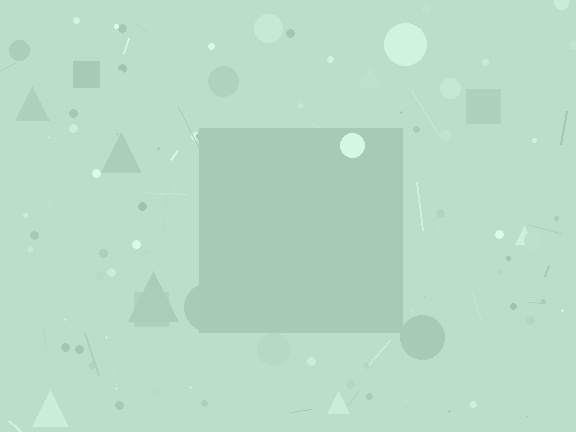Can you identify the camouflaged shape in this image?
The camouflaged shape is a square.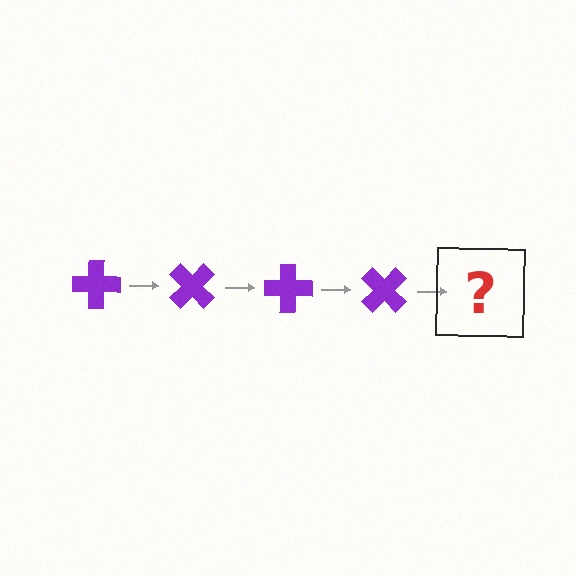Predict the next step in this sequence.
The next step is a purple cross rotated 180 degrees.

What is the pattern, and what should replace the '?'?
The pattern is that the cross rotates 45 degrees each step. The '?' should be a purple cross rotated 180 degrees.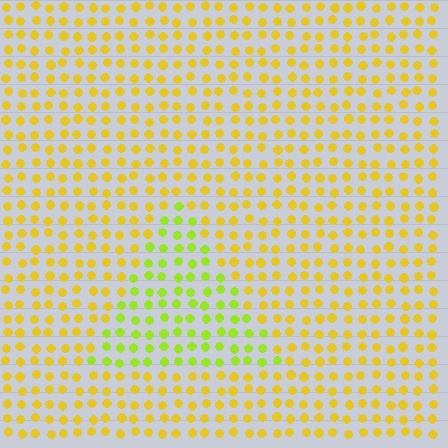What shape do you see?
I see a triangle.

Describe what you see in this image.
The image is filled with small yellow elements in a uniform arrangement. A triangle-shaped region is visible where the elements are tinted to a slightly different hue, forming a subtle color boundary.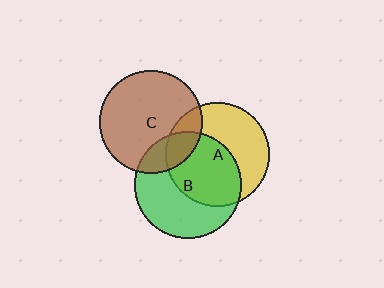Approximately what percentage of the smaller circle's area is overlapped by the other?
Approximately 20%.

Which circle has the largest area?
Circle B (green).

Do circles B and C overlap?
Yes.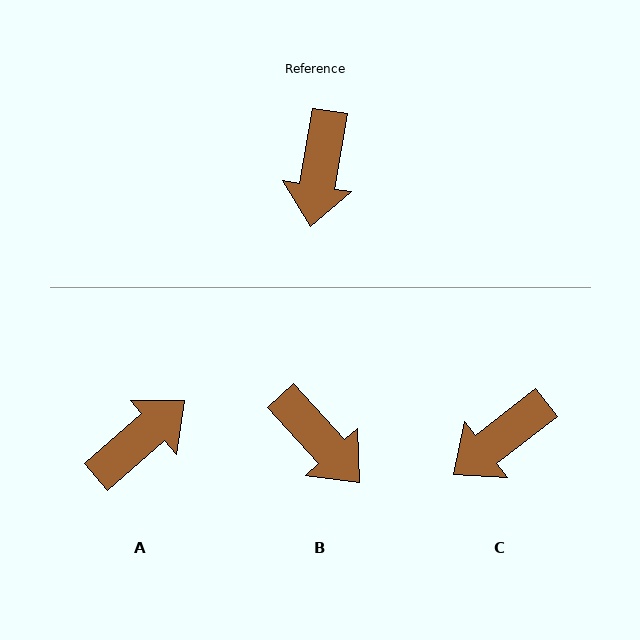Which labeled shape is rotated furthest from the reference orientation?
A, about 140 degrees away.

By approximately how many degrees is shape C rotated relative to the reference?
Approximately 43 degrees clockwise.